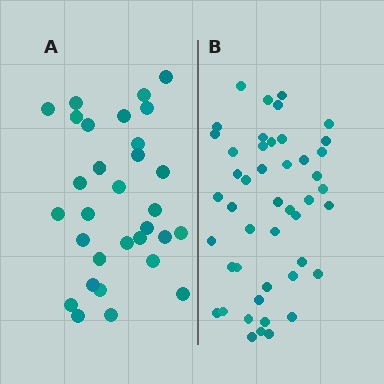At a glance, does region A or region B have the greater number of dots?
Region B (the right region) has more dots.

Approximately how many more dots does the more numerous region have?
Region B has approximately 15 more dots than region A.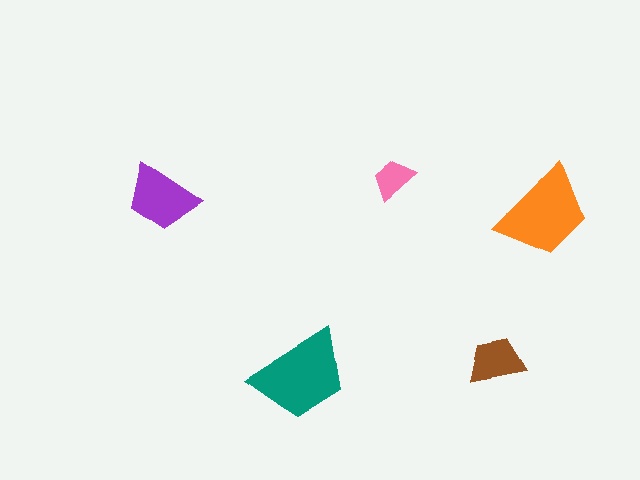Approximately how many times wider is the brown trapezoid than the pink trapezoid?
About 1.5 times wider.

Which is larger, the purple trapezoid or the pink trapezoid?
The purple one.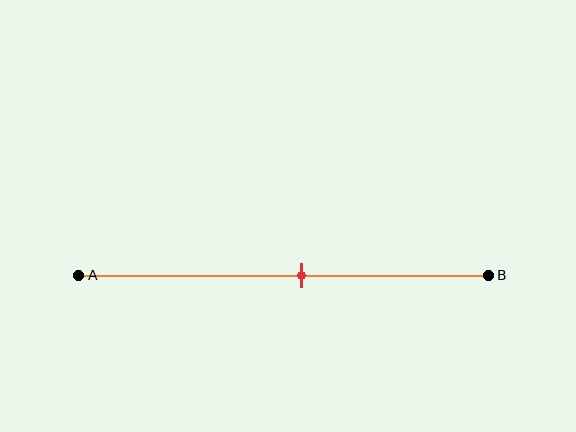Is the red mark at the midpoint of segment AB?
No, the mark is at about 55% from A, not at the 50% midpoint.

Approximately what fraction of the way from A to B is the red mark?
The red mark is approximately 55% of the way from A to B.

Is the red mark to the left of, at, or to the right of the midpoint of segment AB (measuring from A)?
The red mark is to the right of the midpoint of segment AB.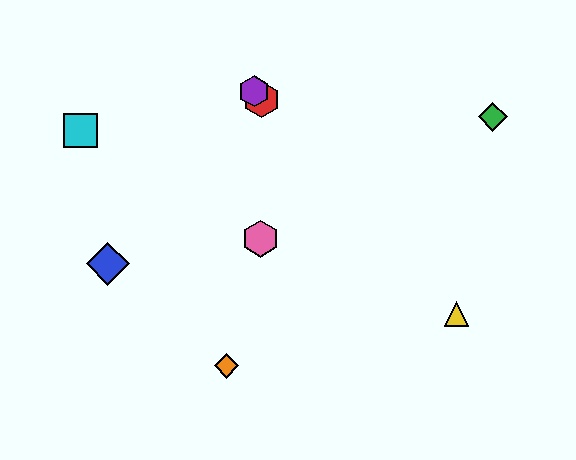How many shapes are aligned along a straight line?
3 shapes (the red hexagon, the yellow triangle, the purple hexagon) are aligned along a straight line.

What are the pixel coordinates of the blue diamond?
The blue diamond is at (108, 264).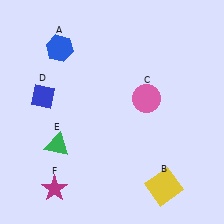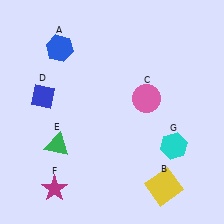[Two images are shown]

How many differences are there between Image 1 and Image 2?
There is 1 difference between the two images.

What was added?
A cyan hexagon (G) was added in Image 2.